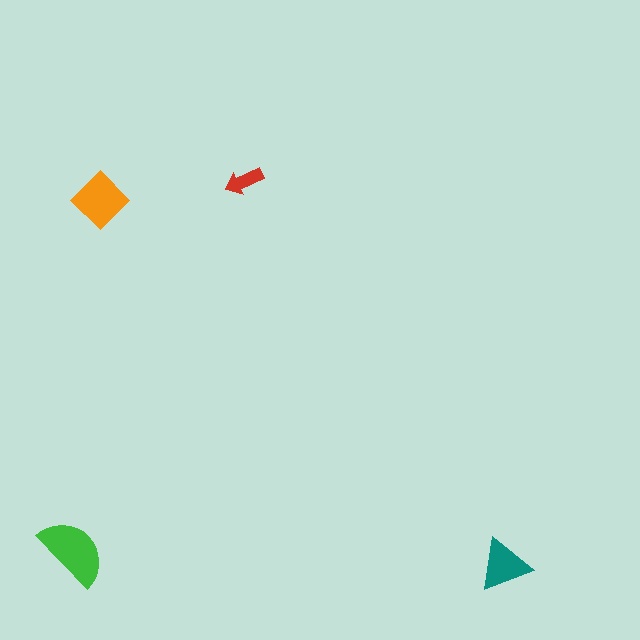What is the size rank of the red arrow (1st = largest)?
4th.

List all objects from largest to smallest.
The green semicircle, the orange diamond, the teal triangle, the red arrow.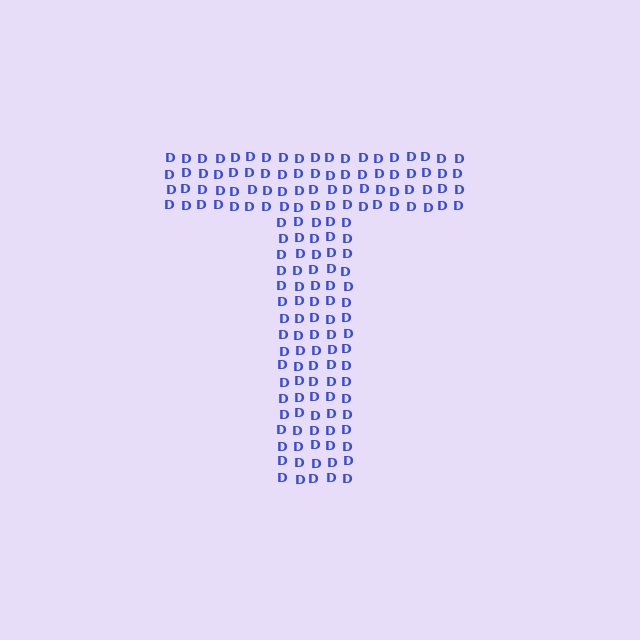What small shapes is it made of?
It is made of small letter D's.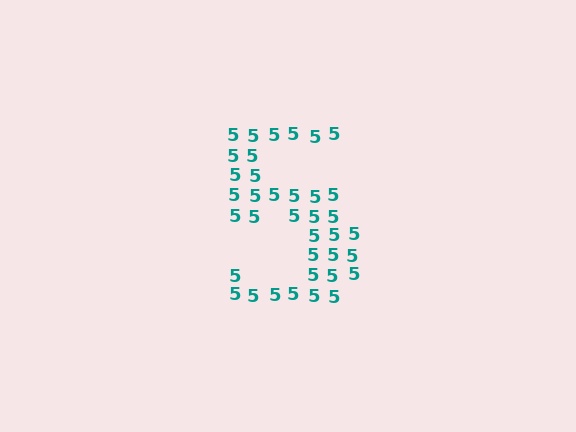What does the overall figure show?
The overall figure shows the digit 5.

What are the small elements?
The small elements are digit 5's.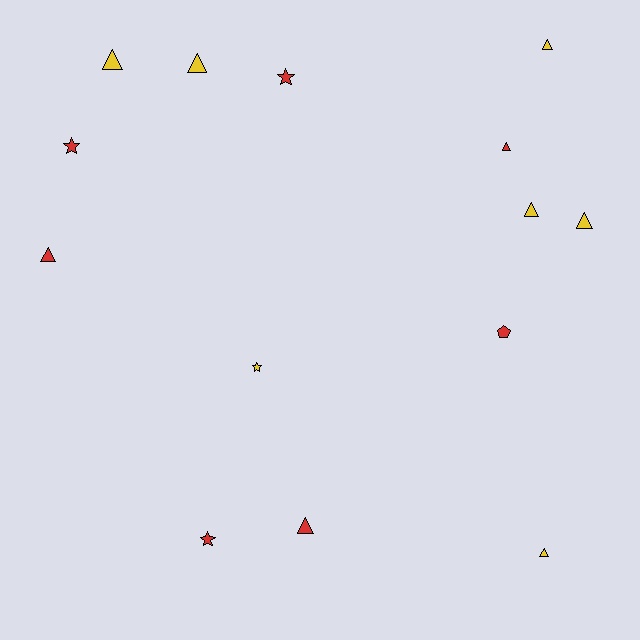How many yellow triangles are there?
There are 6 yellow triangles.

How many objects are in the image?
There are 14 objects.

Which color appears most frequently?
Yellow, with 7 objects.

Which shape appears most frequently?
Triangle, with 9 objects.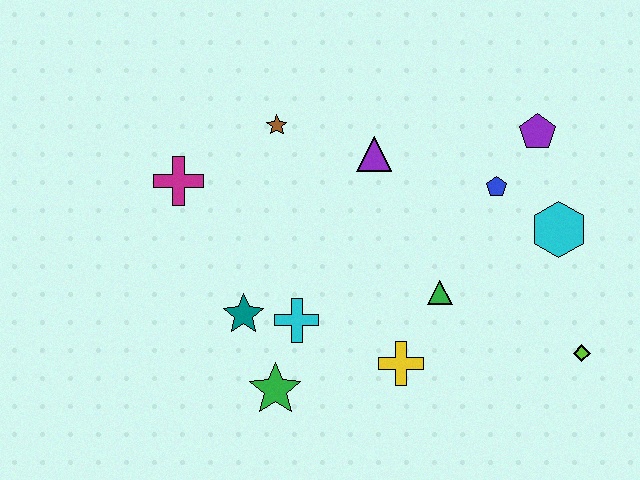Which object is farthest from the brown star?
The lime diamond is farthest from the brown star.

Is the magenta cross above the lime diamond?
Yes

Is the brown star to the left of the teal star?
No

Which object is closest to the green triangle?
The yellow cross is closest to the green triangle.